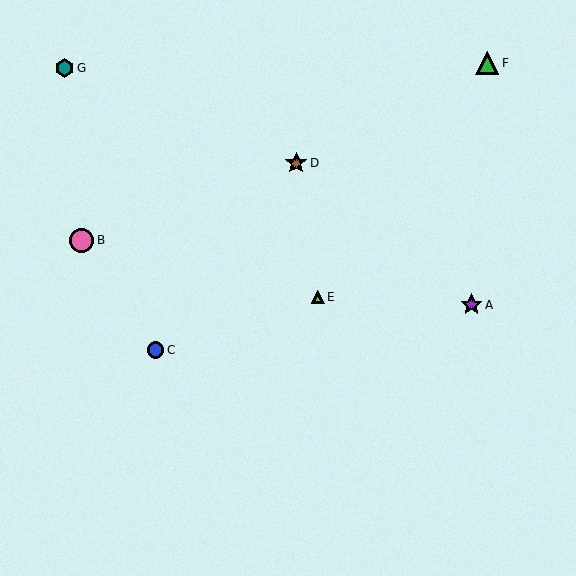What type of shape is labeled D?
Shape D is a brown star.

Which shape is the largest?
The pink circle (labeled B) is the largest.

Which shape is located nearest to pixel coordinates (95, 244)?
The pink circle (labeled B) at (81, 240) is nearest to that location.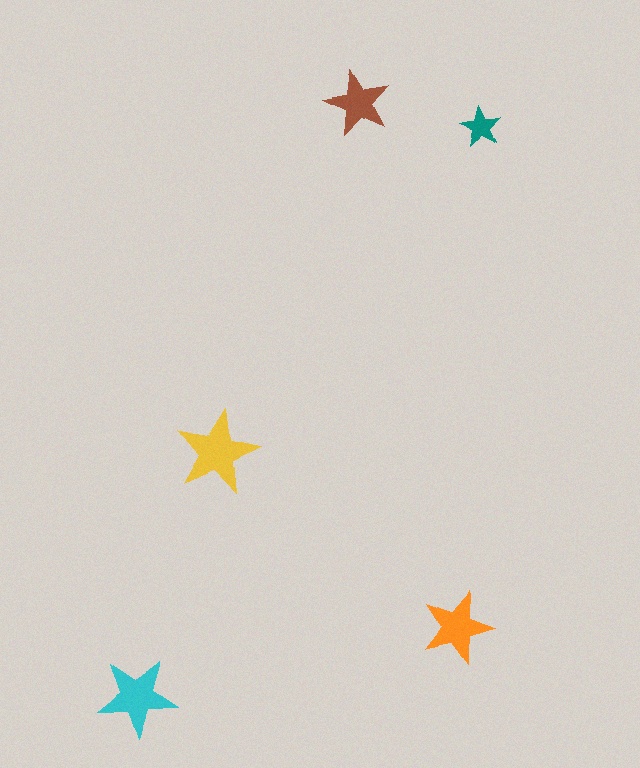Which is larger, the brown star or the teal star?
The brown one.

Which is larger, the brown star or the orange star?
The orange one.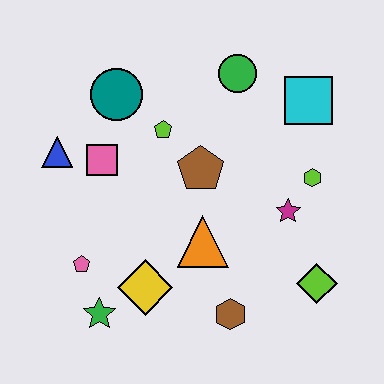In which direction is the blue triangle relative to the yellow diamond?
The blue triangle is above the yellow diamond.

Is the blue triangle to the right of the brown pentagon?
No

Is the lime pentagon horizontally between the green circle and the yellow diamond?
Yes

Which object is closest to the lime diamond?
The magenta star is closest to the lime diamond.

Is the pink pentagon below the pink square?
Yes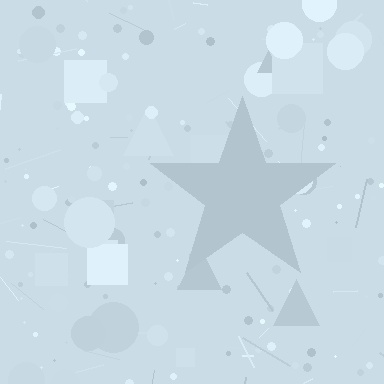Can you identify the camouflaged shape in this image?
The camouflaged shape is a star.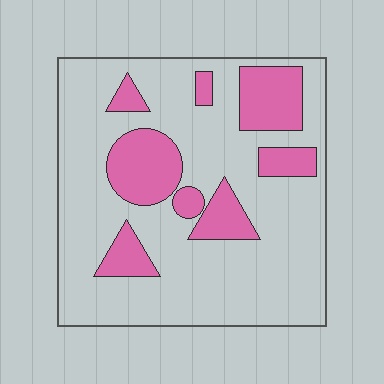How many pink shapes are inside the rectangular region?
8.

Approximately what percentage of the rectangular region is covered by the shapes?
Approximately 25%.